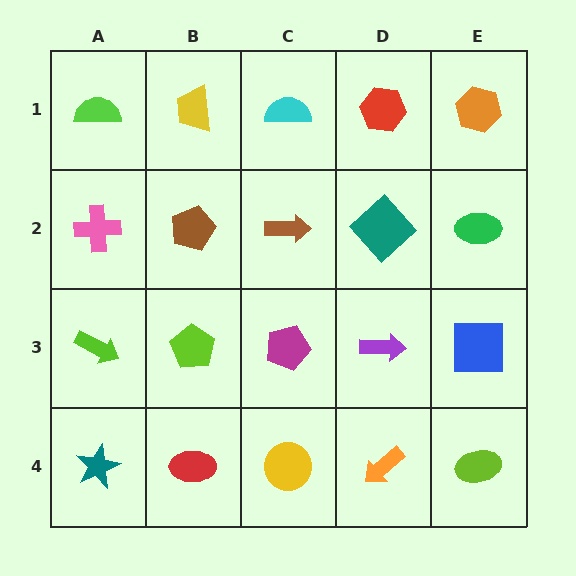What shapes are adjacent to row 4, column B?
A lime pentagon (row 3, column B), a teal star (row 4, column A), a yellow circle (row 4, column C).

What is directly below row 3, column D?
An orange arrow.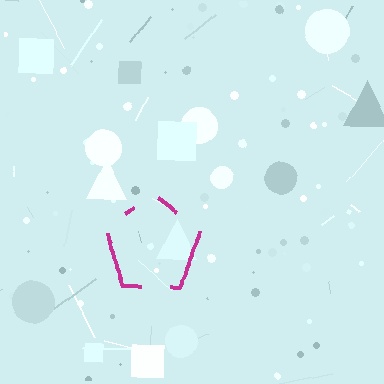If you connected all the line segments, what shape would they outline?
They would outline a pentagon.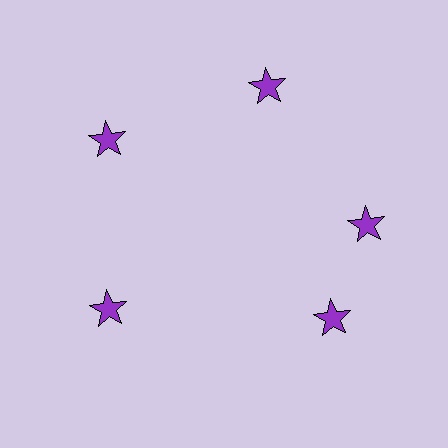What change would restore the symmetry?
The symmetry would be restored by rotating it back into even spacing with its neighbors so that all 5 stars sit at equal angles and equal distance from the center.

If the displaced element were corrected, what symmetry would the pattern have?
It would have 5-fold rotational symmetry — the pattern would map onto itself every 72 degrees.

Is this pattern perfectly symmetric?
No. The 5 purple stars are arranged in a ring, but one element near the 5 o'clock position is rotated out of alignment along the ring, breaking the 5-fold rotational symmetry.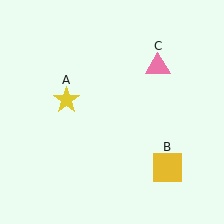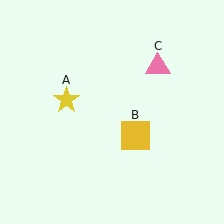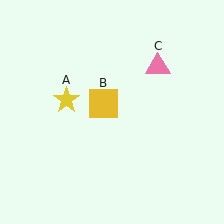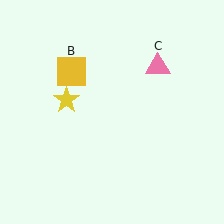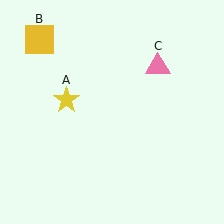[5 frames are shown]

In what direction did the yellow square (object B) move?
The yellow square (object B) moved up and to the left.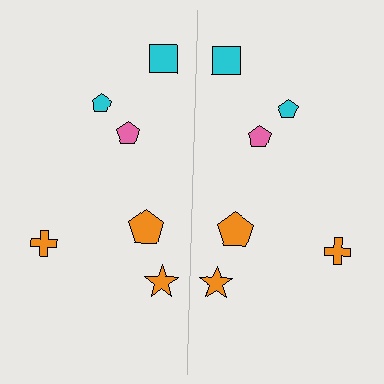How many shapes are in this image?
There are 12 shapes in this image.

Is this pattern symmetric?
Yes, this pattern has bilateral (reflection) symmetry.